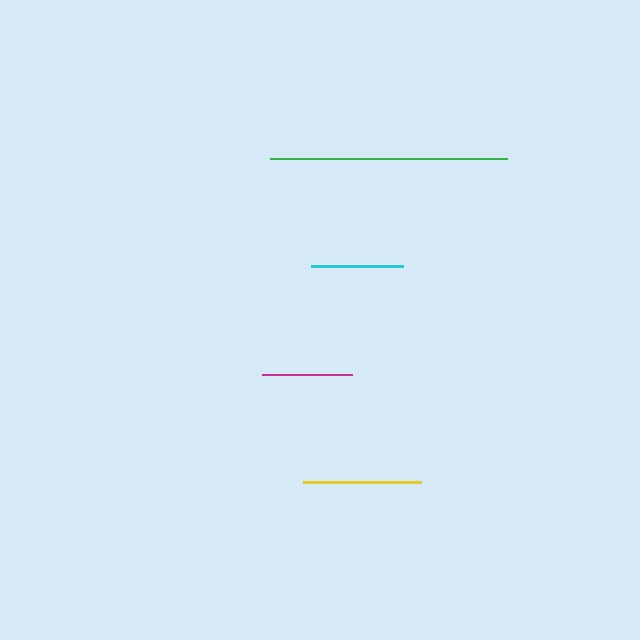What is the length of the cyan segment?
The cyan segment is approximately 92 pixels long.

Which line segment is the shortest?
The magenta line is the shortest at approximately 90 pixels.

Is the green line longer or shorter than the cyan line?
The green line is longer than the cyan line.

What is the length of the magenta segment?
The magenta segment is approximately 90 pixels long.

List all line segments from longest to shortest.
From longest to shortest: green, yellow, cyan, magenta.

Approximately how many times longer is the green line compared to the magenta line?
The green line is approximately 2.6 times the length of the magenta line.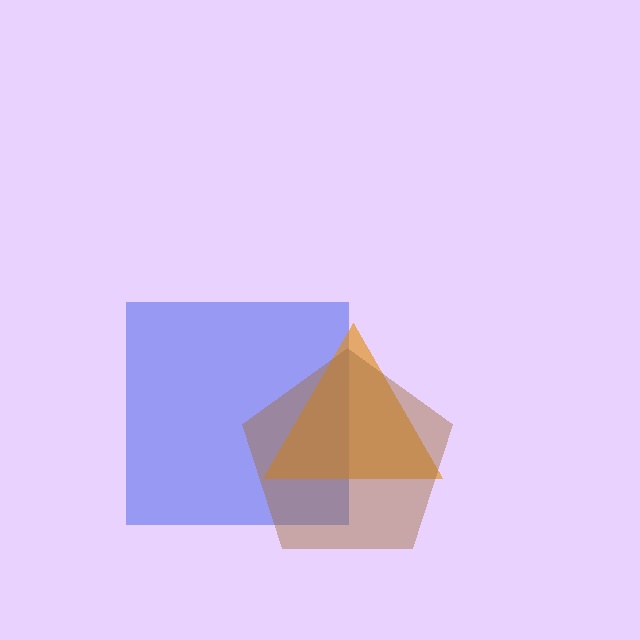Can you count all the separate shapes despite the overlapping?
Yes, there are 3 separate shapes.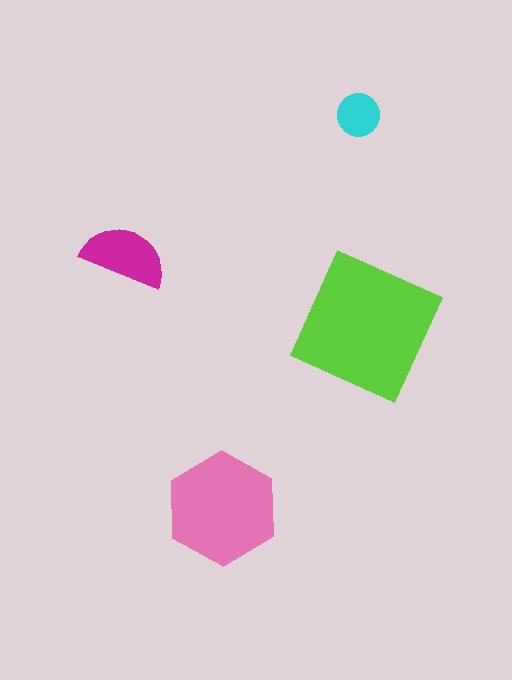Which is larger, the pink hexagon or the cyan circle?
The pink hexagon.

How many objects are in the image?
There are 4 objects in the image.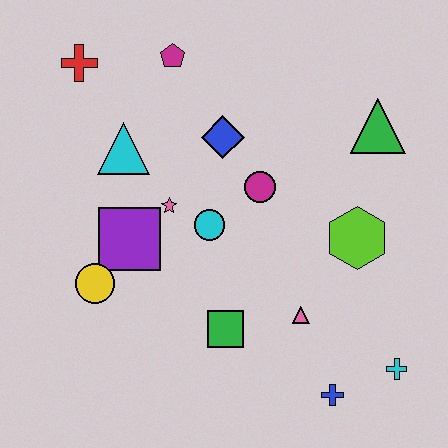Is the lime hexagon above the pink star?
No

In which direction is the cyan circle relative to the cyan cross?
The cyan circle is to the left of the cyan cross.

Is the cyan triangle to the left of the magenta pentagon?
Yes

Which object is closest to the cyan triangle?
The pink star is closest to the cyan triangle.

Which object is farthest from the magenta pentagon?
The cyan cross is farthest from the magenta pentagon.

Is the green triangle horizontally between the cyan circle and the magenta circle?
No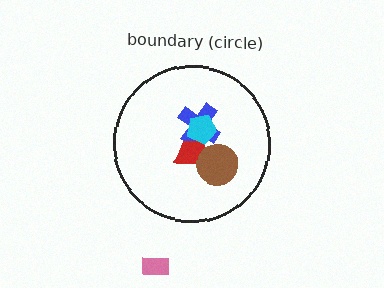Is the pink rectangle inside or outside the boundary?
Outside.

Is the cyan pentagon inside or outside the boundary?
Inside.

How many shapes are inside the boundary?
4 inside, 1 outside.